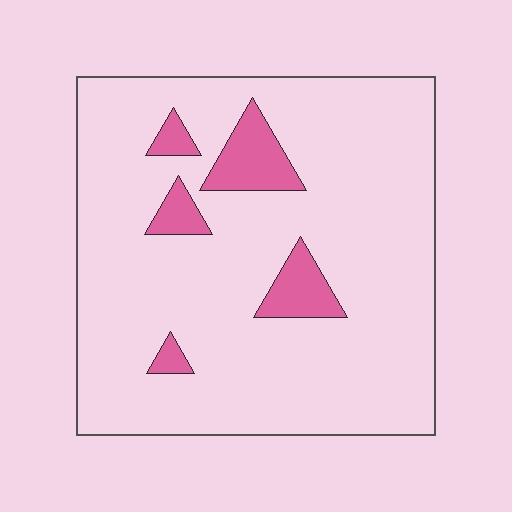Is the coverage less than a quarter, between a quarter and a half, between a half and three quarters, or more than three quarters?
Less than a quarter.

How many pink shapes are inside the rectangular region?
5.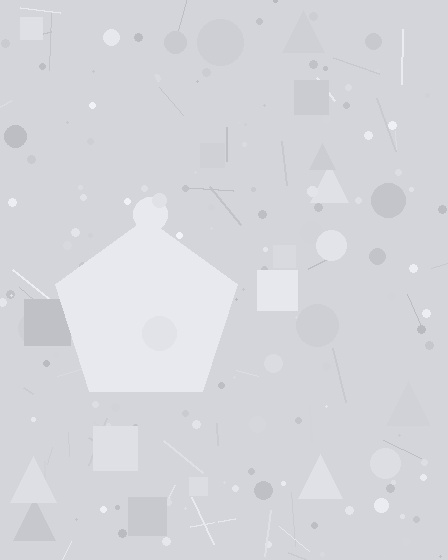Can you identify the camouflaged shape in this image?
The camouflaged shape is a pentagon.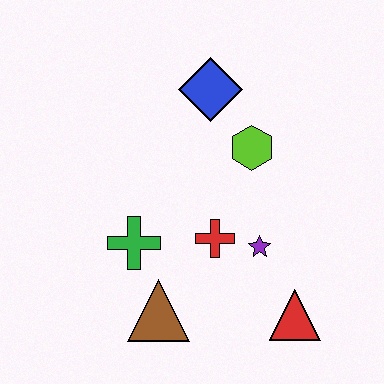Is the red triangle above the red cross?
No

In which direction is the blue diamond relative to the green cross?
The blue diamond is above the green cross.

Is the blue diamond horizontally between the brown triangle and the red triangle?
Yes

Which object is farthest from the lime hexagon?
The brown triangle is farthest from the lime hexagon.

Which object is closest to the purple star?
The red cross is closest to the purple star.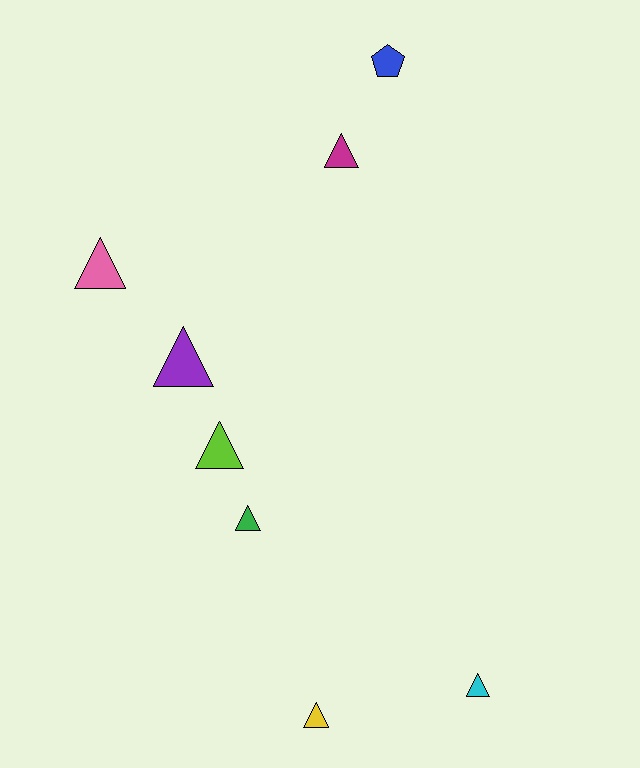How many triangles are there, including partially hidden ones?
There are 7 triangles.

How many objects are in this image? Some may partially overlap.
There are 8 objects.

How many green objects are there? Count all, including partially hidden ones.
There is 1 green object.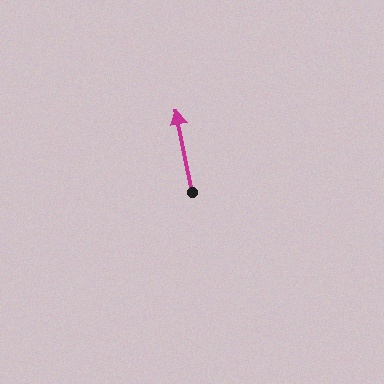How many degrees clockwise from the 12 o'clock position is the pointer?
Approximately 349 degrees.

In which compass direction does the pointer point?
North.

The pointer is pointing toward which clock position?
Roughly 12 o'clock.